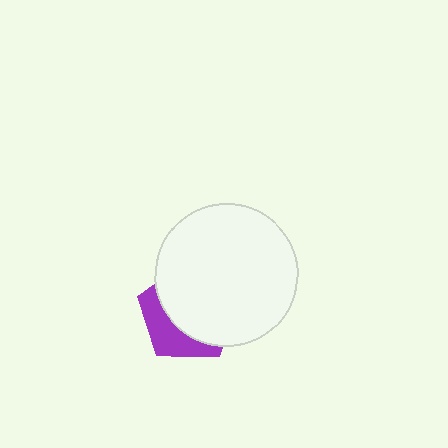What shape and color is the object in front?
The object in front is a white circle.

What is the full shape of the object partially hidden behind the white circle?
The partially hidden object is a purple pentagon.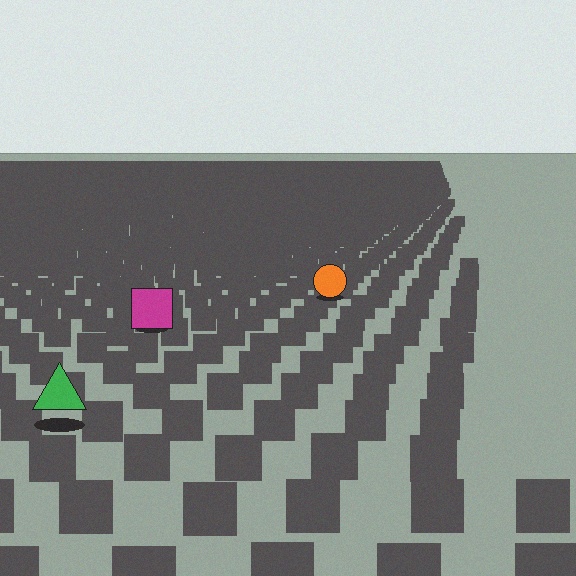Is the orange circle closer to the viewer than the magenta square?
No. The magenta square is closer — you can tell from the texture gradient: the ground texture is coarser near it.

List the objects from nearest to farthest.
From nearest to farthest: the green triangle, the magenta square, the orange circle.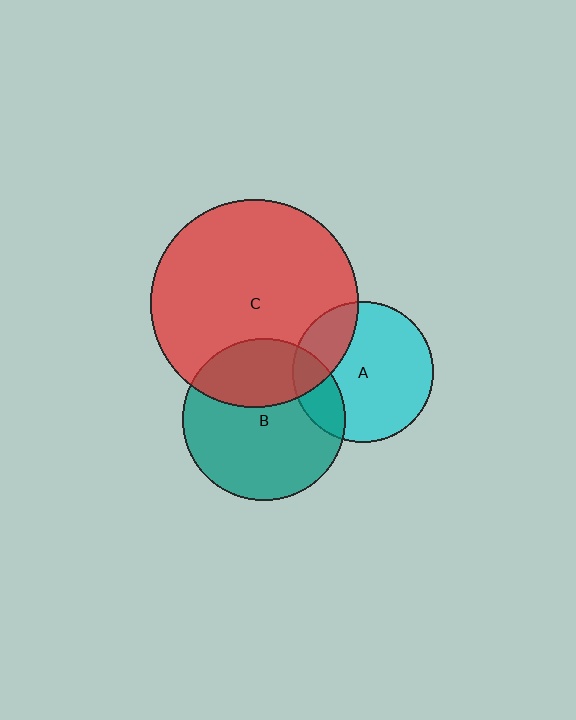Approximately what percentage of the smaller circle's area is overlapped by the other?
Approximately 20%.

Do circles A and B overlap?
Yes.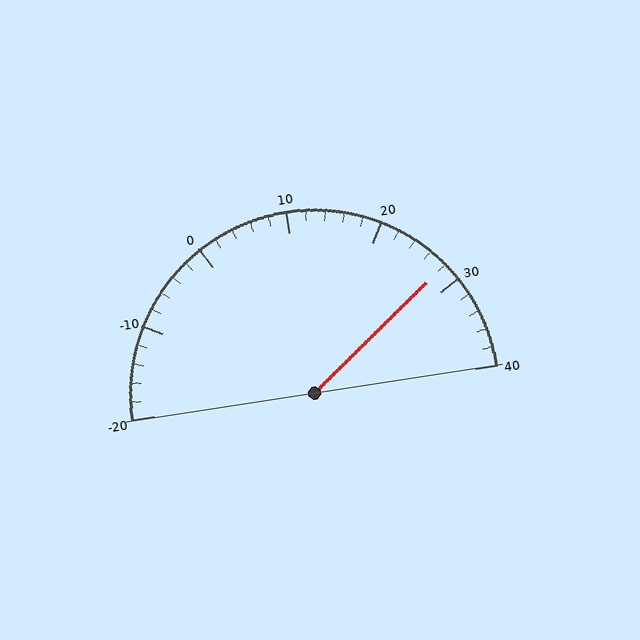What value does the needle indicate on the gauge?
The needle indicates approximately 28.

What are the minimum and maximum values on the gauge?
The gauge ranges from -20 to 40.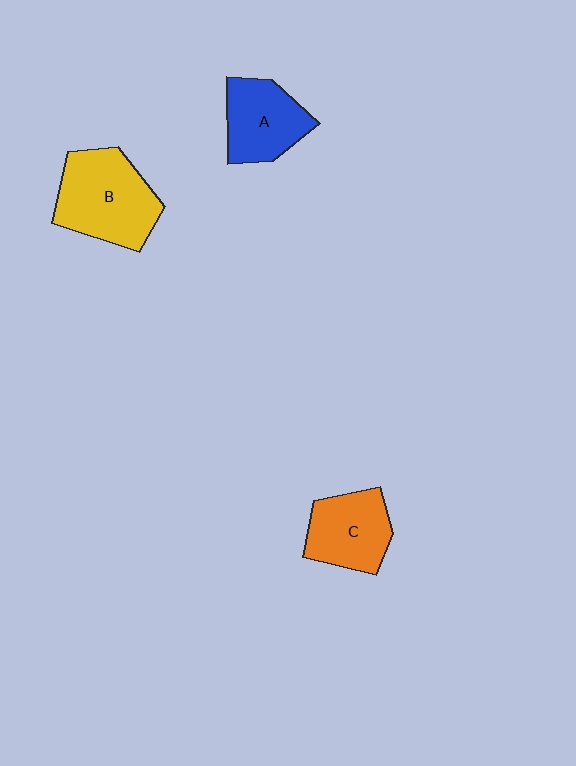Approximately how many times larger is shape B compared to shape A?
Approximately 1.4 times.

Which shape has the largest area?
Shape B (yellow).